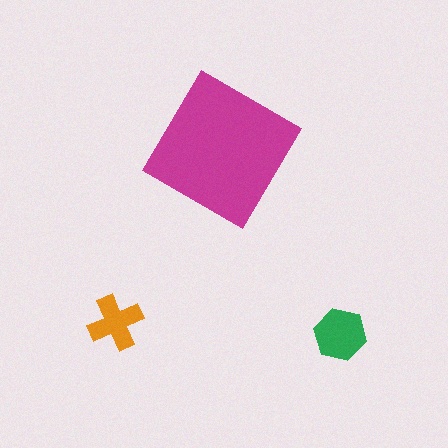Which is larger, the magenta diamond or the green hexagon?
The magenta diamond.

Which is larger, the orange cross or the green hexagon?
The green hexagon.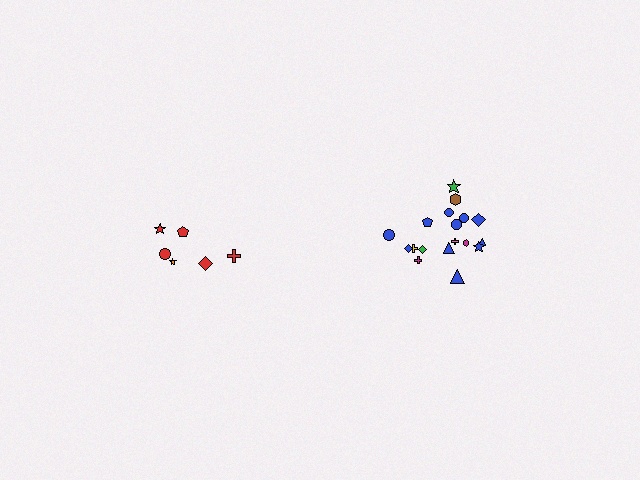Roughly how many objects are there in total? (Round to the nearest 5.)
Roughly 25 objects in total.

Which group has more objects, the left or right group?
The right group.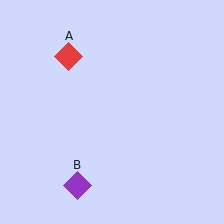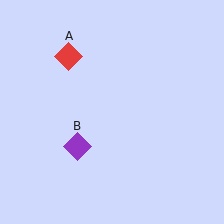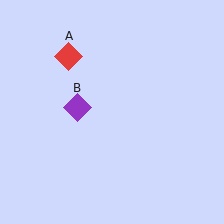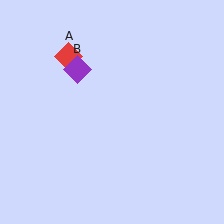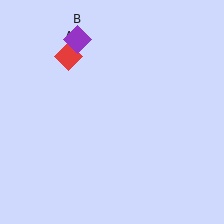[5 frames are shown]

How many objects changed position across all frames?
1 object changed position: purple diamond (object B).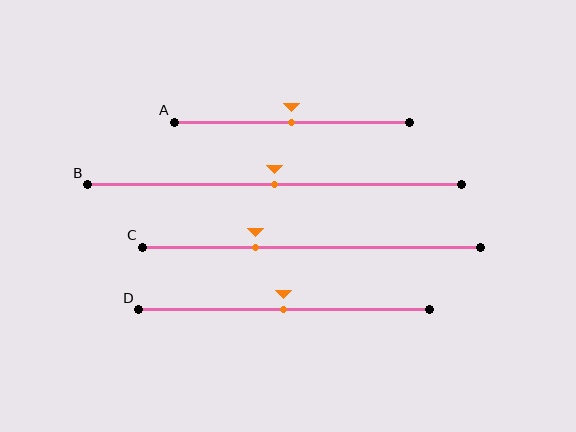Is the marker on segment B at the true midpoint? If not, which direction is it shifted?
Yes, the marker on segment B is at the true midpoint.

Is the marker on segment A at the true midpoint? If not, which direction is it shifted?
Yes, the marker on segment A is at the true midpoint.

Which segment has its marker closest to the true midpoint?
Segment A has its marker closest to the true midpoint.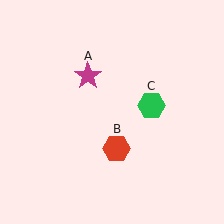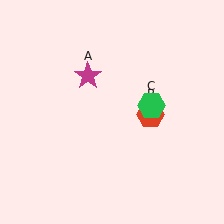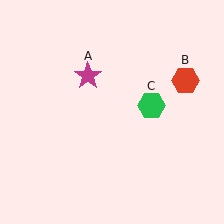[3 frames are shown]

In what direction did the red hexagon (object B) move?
The red hexagon (object B) moved up and to the right.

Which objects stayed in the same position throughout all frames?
Magenta star (object A) and green hexagon (object C) remained stationary.